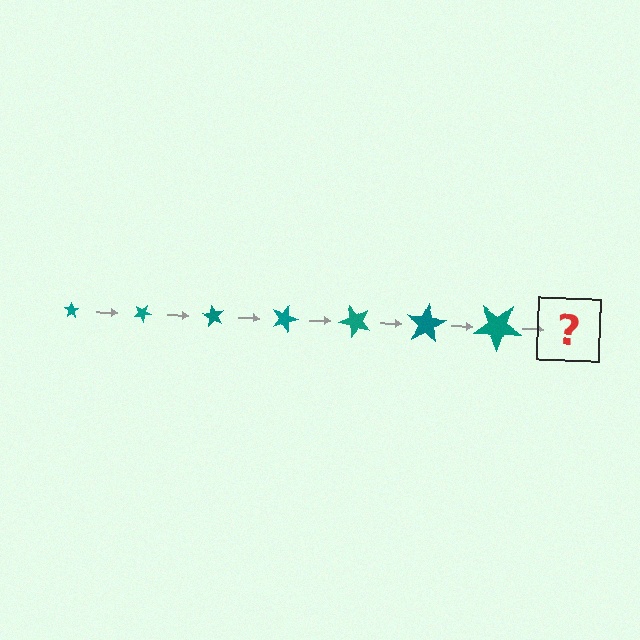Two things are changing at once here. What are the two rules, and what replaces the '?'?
The two rules are that the star grows larger each step and it rotates 30 degrees each step. The '?' should be a star, larger than the previous one and rotated 210 degrees from the start.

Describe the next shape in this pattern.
It should be a star, larger than the previous one and rotated 210 degrees from the start.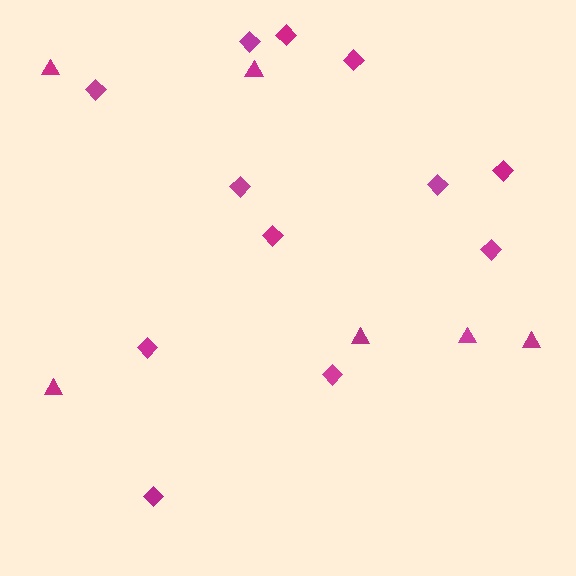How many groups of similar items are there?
There are 2 groups: one group of triangles (6) and one group of diamonds (12).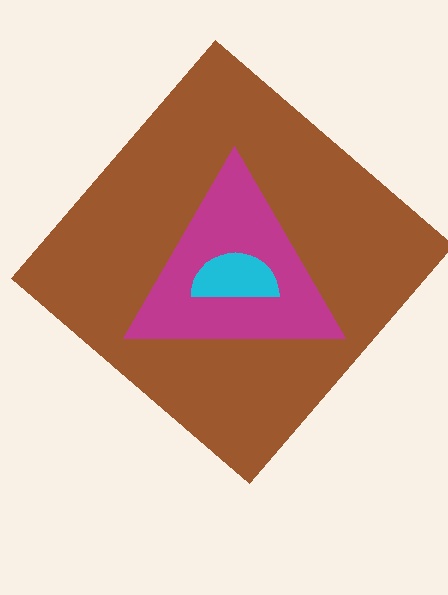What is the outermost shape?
The brown diamond.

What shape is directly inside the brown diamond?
The magenta triangle.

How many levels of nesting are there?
3.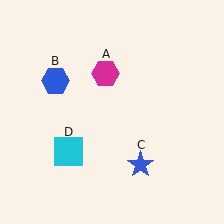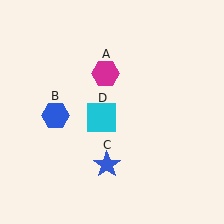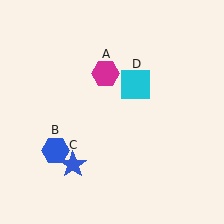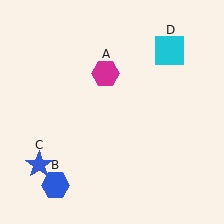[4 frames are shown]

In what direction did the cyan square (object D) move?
The cyan square (object D) moved up and to the right.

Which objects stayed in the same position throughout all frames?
Magenta hexagon (object A) remained stationary.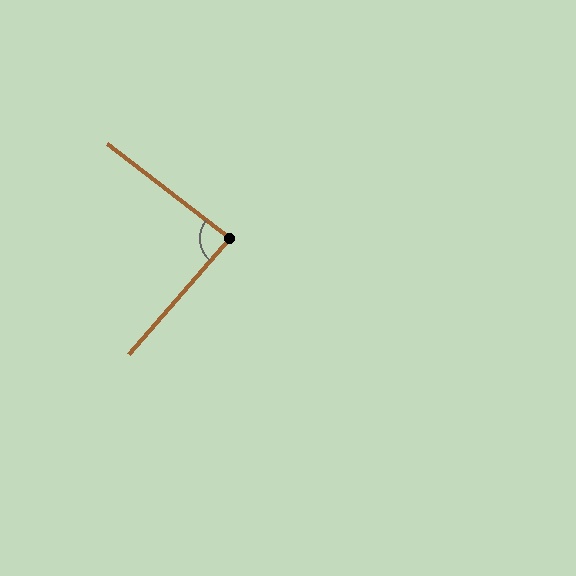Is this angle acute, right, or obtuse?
It is approximately a right angle.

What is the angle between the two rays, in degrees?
Approximately 87 degrees.